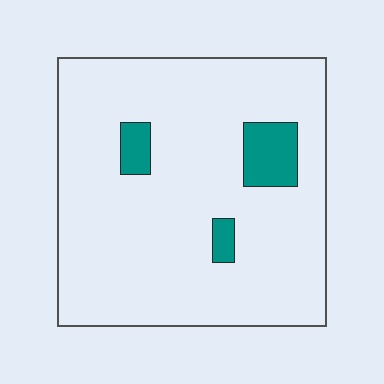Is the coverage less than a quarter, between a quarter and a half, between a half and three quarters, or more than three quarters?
Less than a quarter.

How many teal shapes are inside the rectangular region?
3.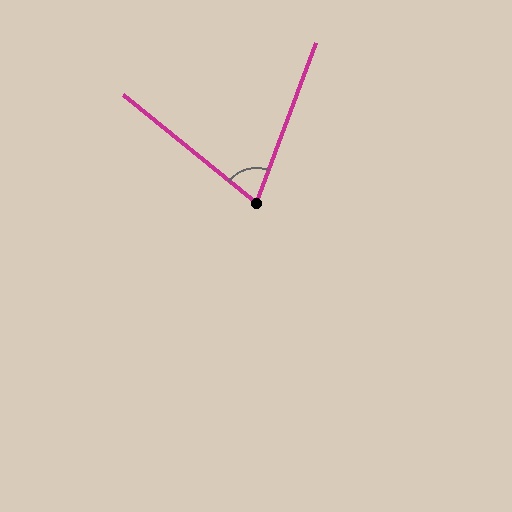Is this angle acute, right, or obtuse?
It is acute.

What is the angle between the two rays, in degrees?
Approximately 72 degrees.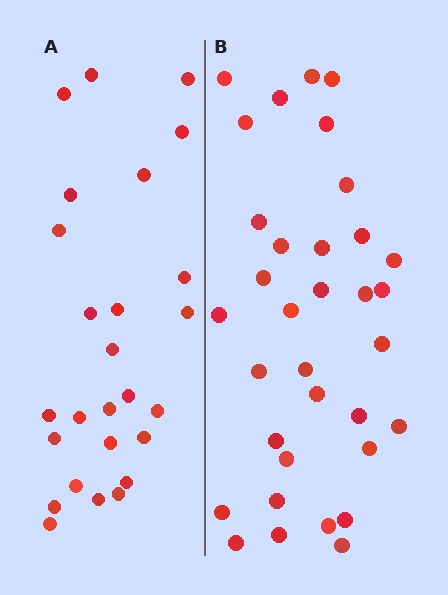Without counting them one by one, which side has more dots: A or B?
Region B (the right region) has more dots.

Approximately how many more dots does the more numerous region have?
Region B has roughly 8 or so more dots than region A.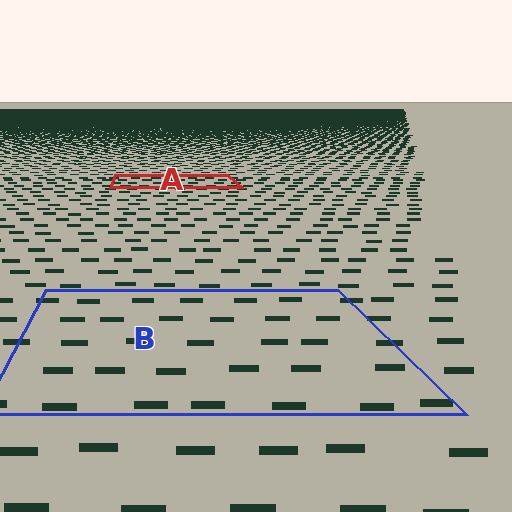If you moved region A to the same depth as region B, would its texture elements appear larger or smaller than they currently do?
They would appear larger. At a closer depth, the same texture elements are projected at a bigger on-screen size.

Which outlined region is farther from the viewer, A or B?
Region A is farther from the viewer — the texture elements inside it appear smaller and more densely packed.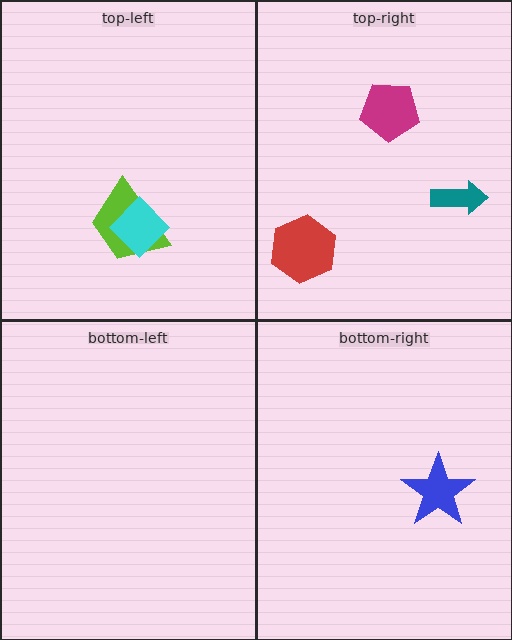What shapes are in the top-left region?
The lime trapezoid, the cyan diamond.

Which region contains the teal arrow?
The top-right region.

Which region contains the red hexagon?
The top-right region.